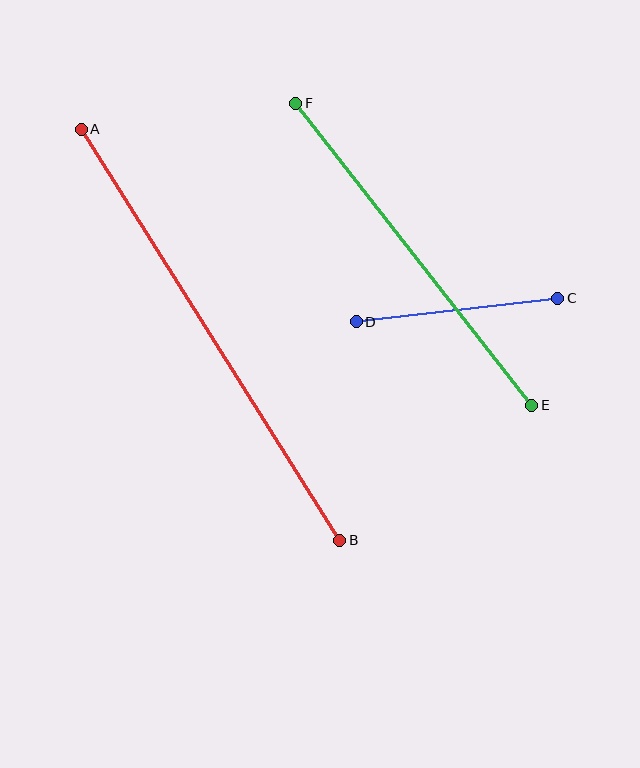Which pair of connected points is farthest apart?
Points A and B are farthest apart.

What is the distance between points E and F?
The distance is approximately 383 pixels.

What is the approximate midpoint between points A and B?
The midpoint is at approximately (210, 335) pixels.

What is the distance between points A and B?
The distance is approximately 485 pixels.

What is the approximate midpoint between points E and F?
The midpoint is at approximately (414, 254) pixels.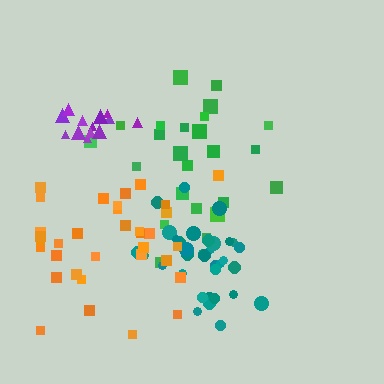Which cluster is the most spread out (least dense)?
Green.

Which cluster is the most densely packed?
Teal.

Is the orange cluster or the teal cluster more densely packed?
Teal.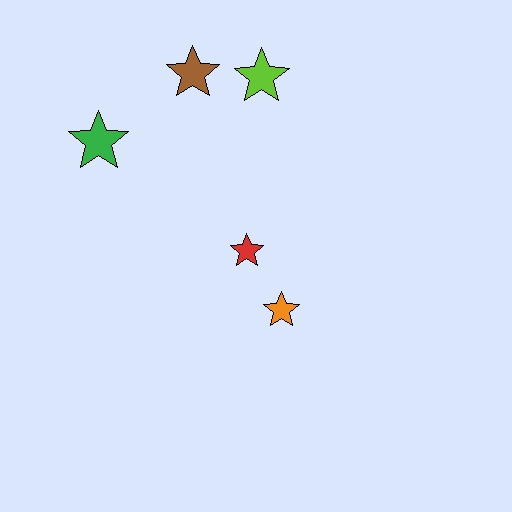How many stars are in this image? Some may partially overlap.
There are 5 stars.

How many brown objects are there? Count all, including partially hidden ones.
There is 1 brown object.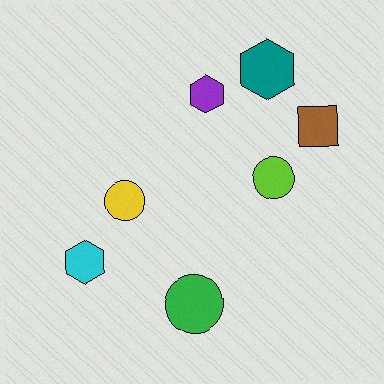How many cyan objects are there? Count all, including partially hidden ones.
There is 1 cyan object.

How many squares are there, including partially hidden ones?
There is 1 square.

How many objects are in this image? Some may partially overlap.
There are 7 objects.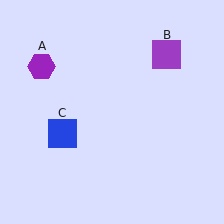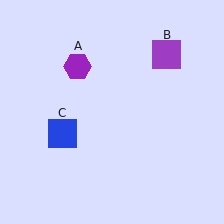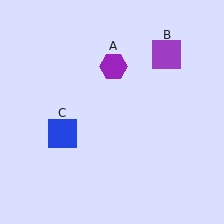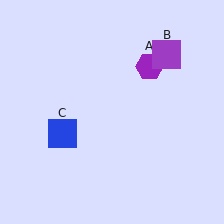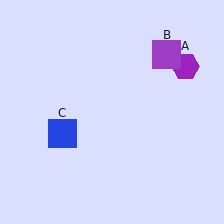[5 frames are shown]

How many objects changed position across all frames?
1 object changed position: purple hexagon (object A).